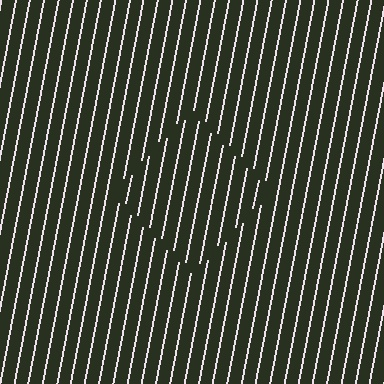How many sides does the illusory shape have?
4 sides — the line-ends trace a square.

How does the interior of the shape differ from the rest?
The interior of the shape contains the same grating, shifted by half a period — the contour is defined by the phase discontinuity where line-ends from the inner and outer gratings abut.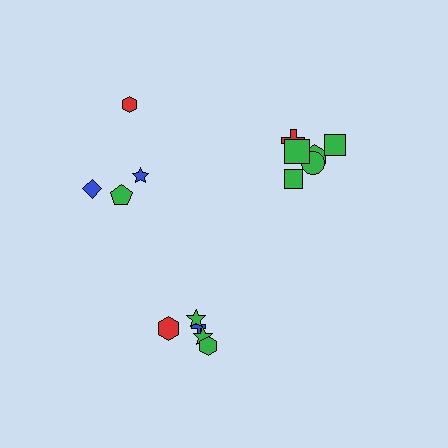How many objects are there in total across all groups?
There are 15 objects.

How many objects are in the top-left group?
There are 4 objects.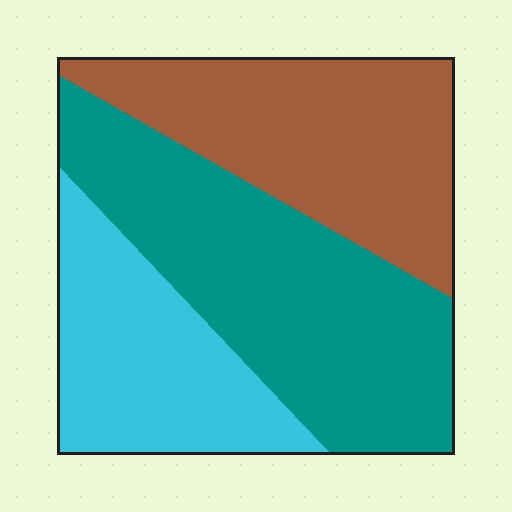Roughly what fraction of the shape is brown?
Brown covers roughly 35% of the shape.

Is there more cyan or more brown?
Brown.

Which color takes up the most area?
Teal, at roughly 40%.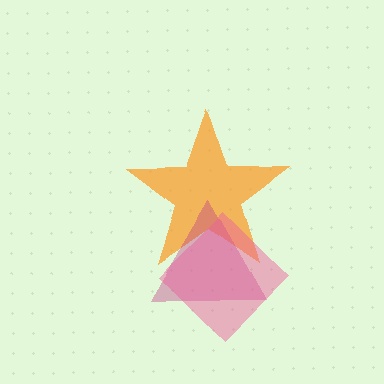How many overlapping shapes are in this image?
There are 3 overlapping shapes in the image.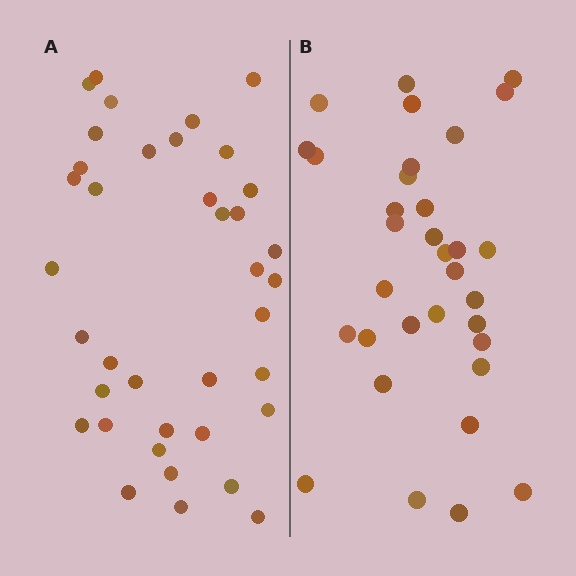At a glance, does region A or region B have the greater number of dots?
Region A (the left region) has more dots.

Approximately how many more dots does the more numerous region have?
Region A has about 5 more dots than region B.